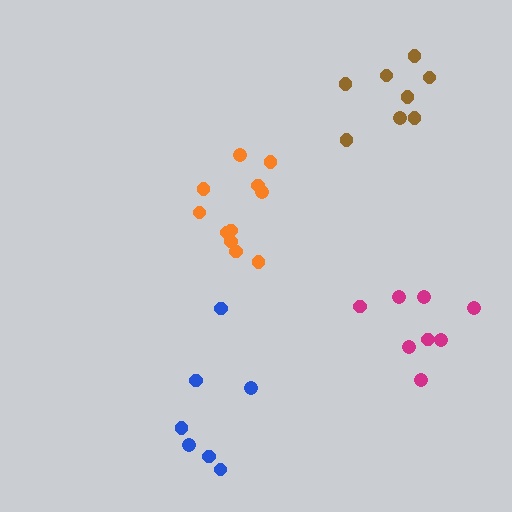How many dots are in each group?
Group 1: 12 dots, Group 2: 8 dots, Group 3: 8 dots, Group 4: 7 dots (35 total).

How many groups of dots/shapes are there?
There are 4 groups.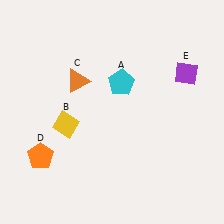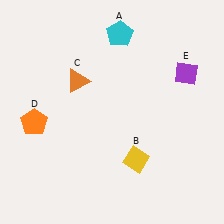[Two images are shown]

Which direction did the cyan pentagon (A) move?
The cyan pentagon (A) moved up.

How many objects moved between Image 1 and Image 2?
3 objects moved between the two images.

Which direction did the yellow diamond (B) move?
The yellow diamond (B) moved right.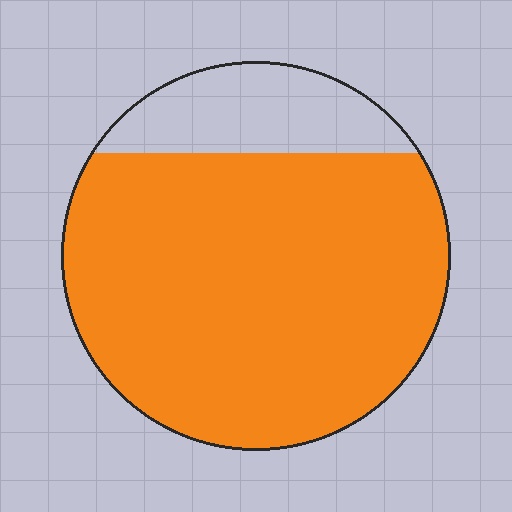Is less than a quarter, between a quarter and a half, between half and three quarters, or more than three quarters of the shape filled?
More than three quarters.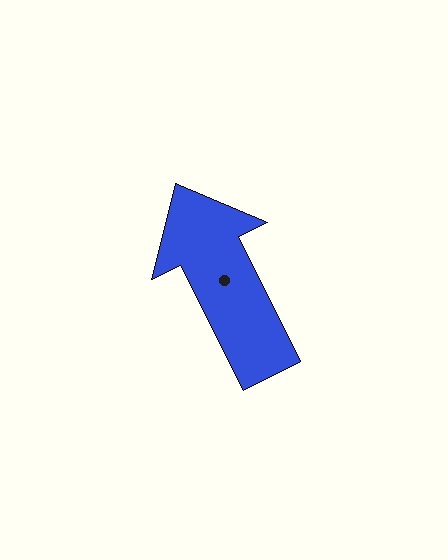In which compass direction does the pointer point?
Northwest.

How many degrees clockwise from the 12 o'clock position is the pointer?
Approximately 333 degrees.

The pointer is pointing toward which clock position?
Roughly 11 o'clock.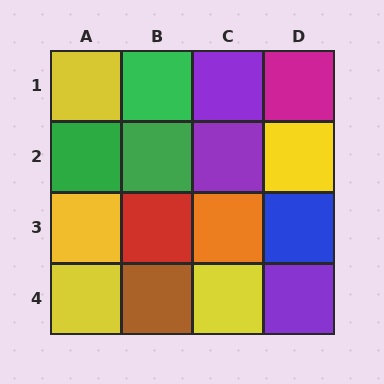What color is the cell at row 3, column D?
Blue.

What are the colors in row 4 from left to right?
Yellow, brown, yellow, purple.